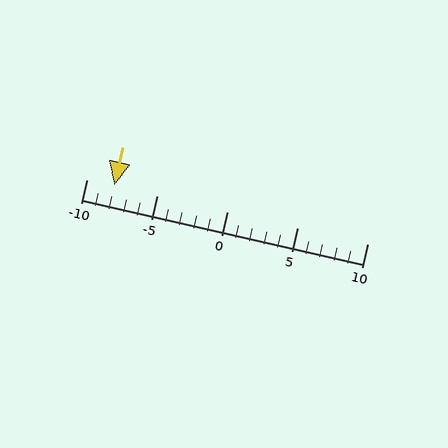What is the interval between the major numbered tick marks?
The major tick marks are spaced 5 units apart.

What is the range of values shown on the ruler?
The ruler shows values from -10 to 10.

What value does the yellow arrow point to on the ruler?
The yellow arrow points to approximately -8.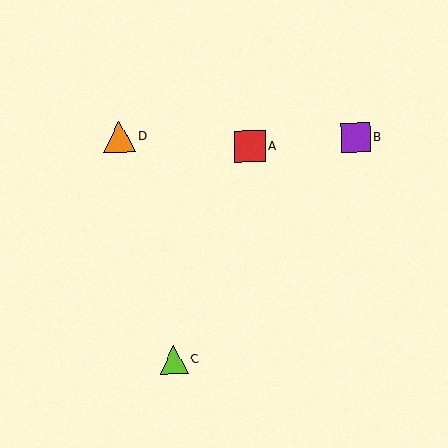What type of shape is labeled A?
Shape A is a red square.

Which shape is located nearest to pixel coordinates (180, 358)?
The lime triangle (labeled C) at (174, 360) is nearest to that location.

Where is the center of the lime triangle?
The center of the lime triangle is at (174, 360).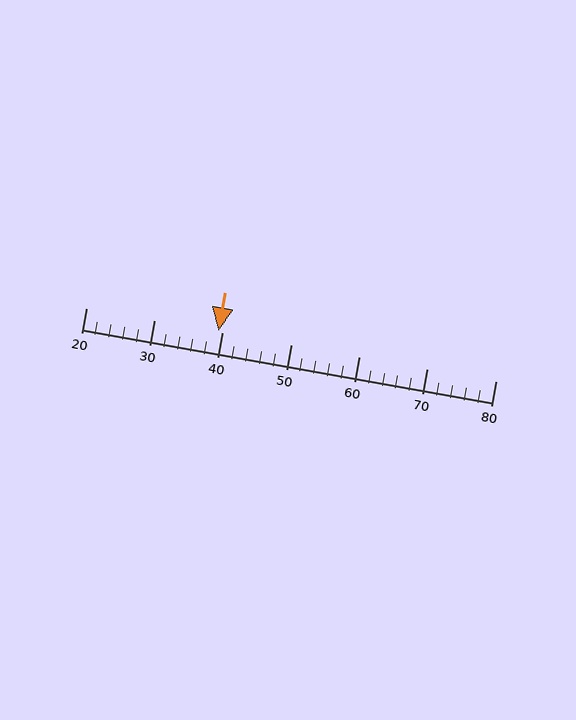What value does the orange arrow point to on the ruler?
The orange arrow points to approximately 39.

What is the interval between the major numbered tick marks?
The major tick marks are spaced 10 units apart.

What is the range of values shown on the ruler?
The ruler shows values from 20 to 80.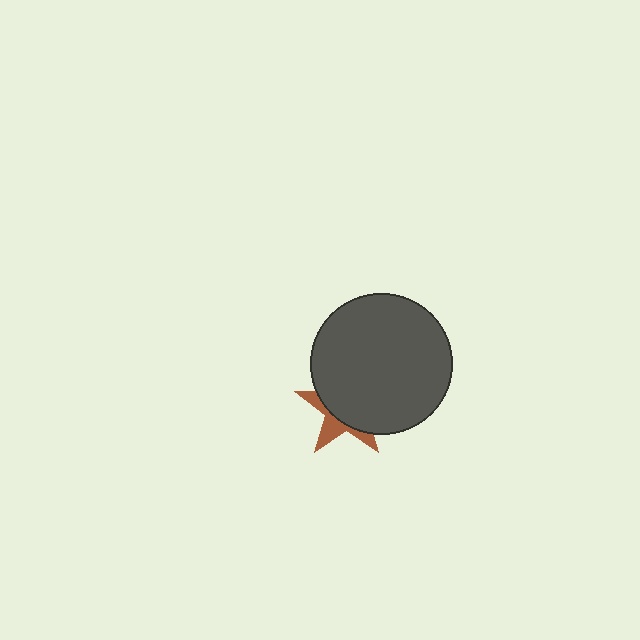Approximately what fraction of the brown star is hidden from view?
Roughly 67% of the brown star is hidden behind the dark gray circle.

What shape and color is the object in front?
The object in front is a dark gray circle.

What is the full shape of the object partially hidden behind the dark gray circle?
The partially hidden object is a brown star.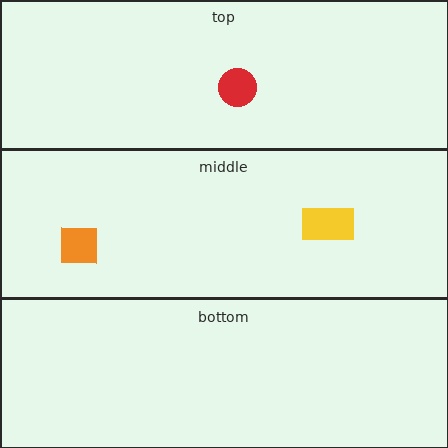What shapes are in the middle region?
The orange square, the yellow rectangle.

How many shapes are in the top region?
1.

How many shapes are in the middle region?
2.